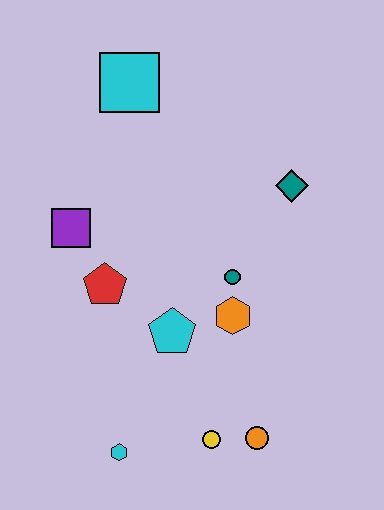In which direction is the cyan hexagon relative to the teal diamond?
The cyan hexagon is below the teal diamond.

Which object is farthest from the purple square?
The orange circle is farthest from the purple square.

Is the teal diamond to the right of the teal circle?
Yes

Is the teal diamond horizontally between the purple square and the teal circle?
No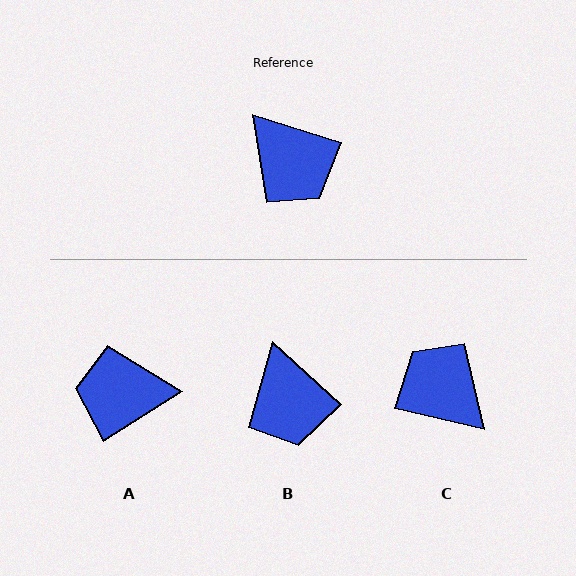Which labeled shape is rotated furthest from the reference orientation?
C, about 176 degrees away.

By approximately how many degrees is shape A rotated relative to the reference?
Approximately 131 degrees clockwise.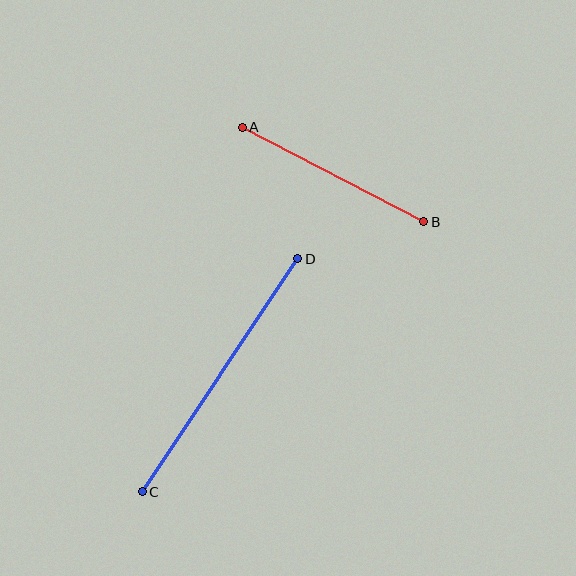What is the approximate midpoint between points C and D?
The midpoint is at approximately (220, 375) pixels.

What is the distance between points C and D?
The distance is approximately 280 pixels.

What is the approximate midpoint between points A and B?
The midpoint is at approximately (333, 174) pixels.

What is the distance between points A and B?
The distance is approximately 205 pixels.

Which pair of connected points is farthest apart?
Points C and D are farthest apart.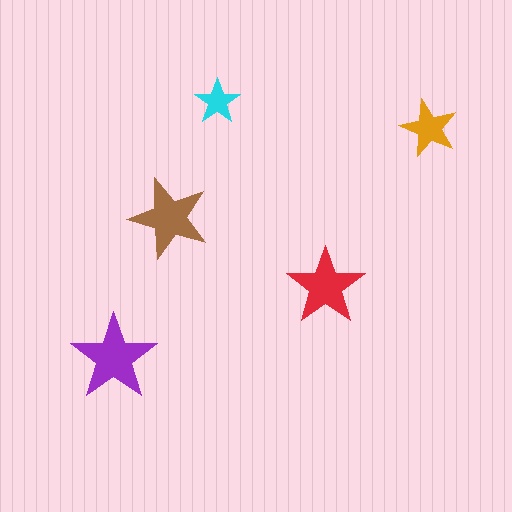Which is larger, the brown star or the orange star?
The brown one.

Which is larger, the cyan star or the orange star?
The orange one.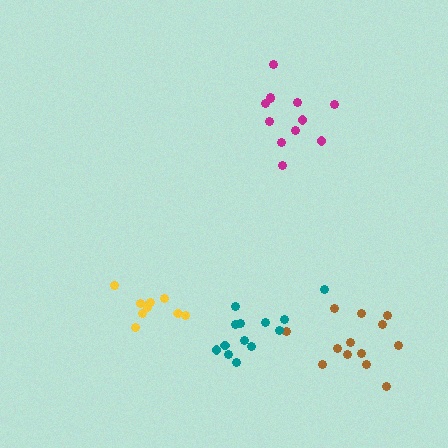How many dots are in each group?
Group 1: 13 dots, Group 2: 10 dots, Group 3: 12 dots, Group 4: 13 dots (48 total).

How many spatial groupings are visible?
There are 4 spatial groupings.